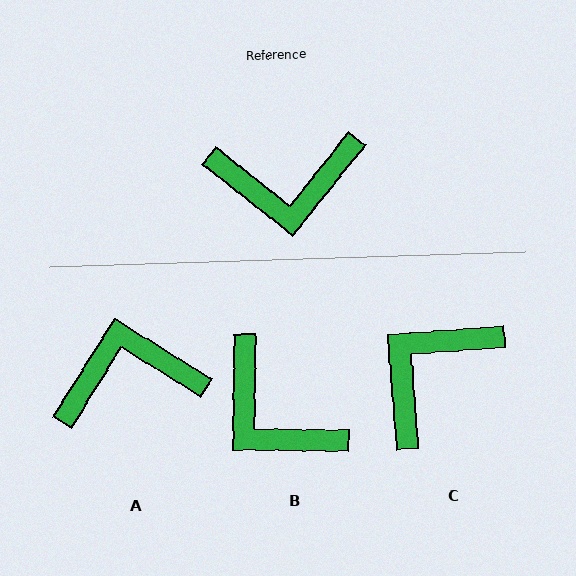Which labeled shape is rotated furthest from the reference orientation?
A, about 173 degrees away.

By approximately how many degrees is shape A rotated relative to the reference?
Approximately 173 degrees clockwise.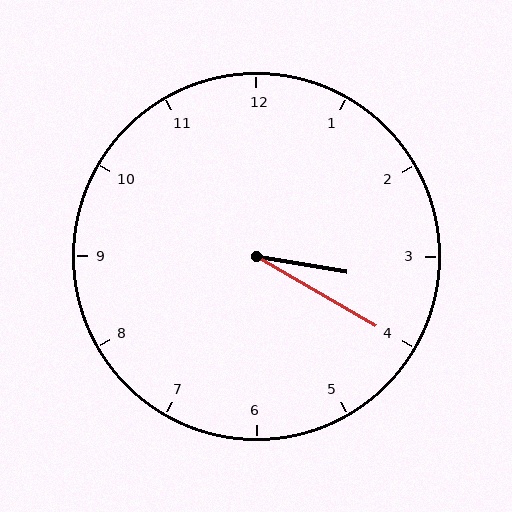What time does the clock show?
3:20.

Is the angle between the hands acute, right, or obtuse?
It is acute.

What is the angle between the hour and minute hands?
Approximately 20 degrees.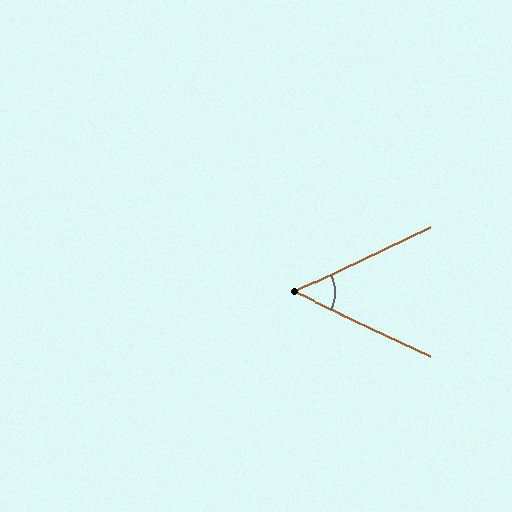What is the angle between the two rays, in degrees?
Approximately 51 degrees.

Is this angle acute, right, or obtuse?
It is acute.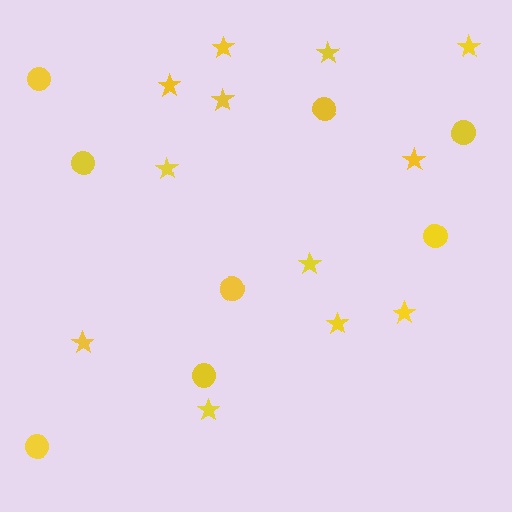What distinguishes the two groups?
There are 2 groups: one group of circles (8) and one group of stars (12).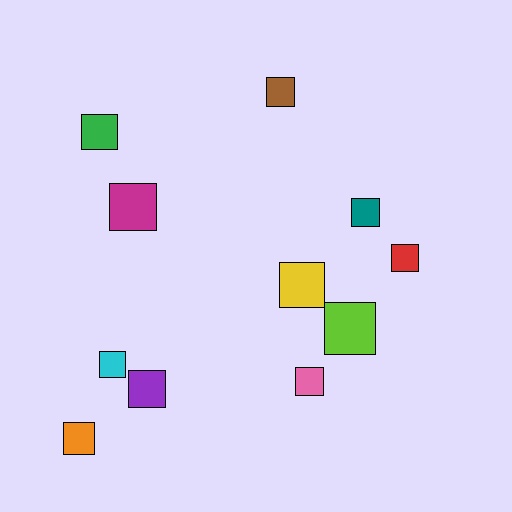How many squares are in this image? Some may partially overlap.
There are 11 squares.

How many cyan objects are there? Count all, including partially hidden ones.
There is 1 cyan object.